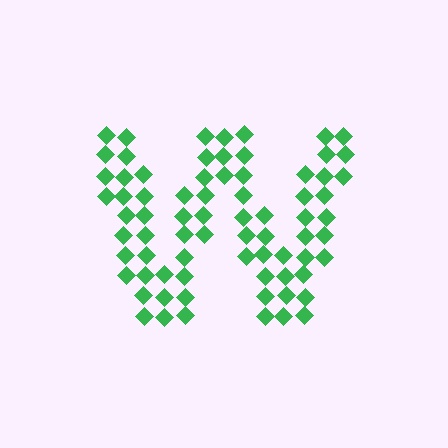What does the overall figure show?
The overall figure shows the letter W.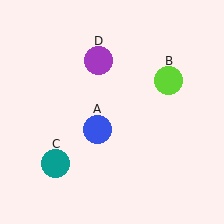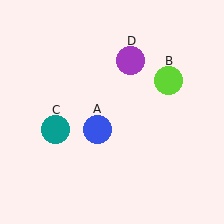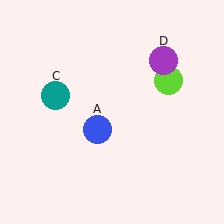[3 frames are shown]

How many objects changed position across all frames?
2 objects changed position: teal circle (object C), purple circle (object D).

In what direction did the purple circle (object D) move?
The purple circle (object D) moved right.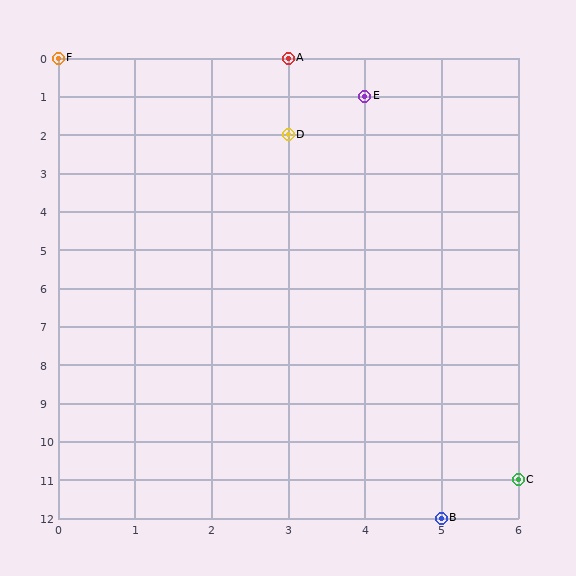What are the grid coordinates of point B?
Point B is at grid coordinates (5, 12).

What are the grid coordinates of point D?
Point D is at grid coordinates (3, 2).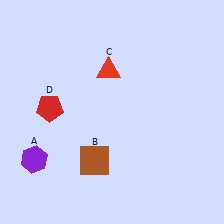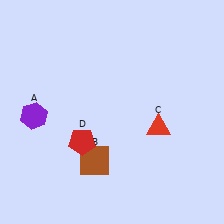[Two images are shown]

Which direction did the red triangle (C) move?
The red triangle (C) moved down.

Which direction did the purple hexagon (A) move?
The purple hexagon (A) moved up.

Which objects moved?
The objects that moved are: the purple hexagon (A), the red triangle (C), the red pentagon (D).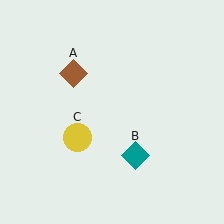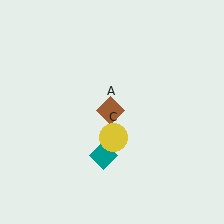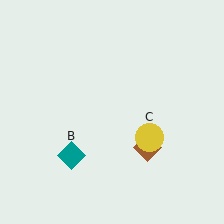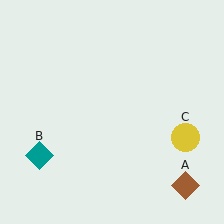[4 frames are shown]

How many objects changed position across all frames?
3 objects changed position: brown diamond (object A), teal diamond (object B), yellow circle (object C).